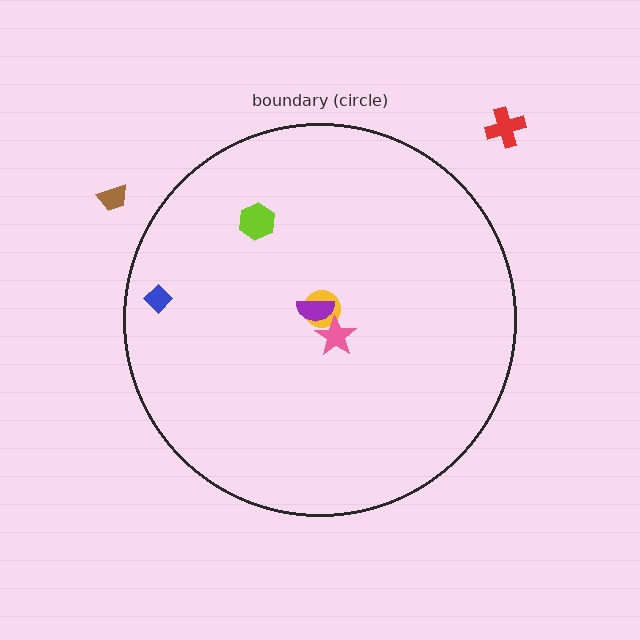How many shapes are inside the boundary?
5 inside, 2 outside.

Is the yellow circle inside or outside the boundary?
Inside.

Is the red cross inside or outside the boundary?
Outside.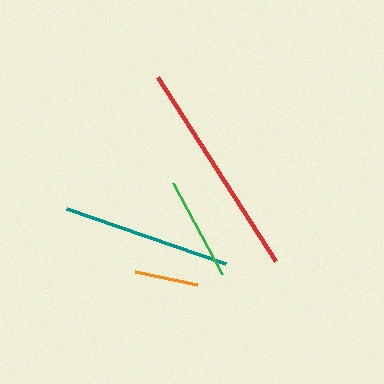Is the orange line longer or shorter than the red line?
The red line is longer than the orange line.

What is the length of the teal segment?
The teal segment is approximately 169 pixels long.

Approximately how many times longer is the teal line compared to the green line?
The teal line is approximately 1.6 times the length of the green line.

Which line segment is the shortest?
The orange line is the shortest at approximately 63 pixels.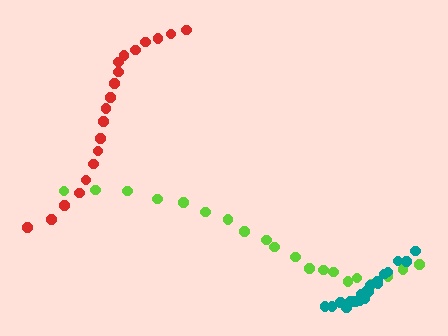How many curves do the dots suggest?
There are 3 distinct paths.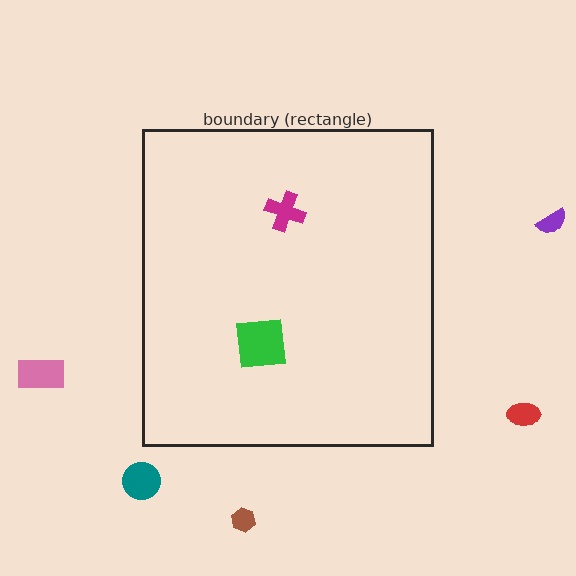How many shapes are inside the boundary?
2 inside, 5 outside.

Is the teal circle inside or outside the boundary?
Outside.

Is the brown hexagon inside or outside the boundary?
Outside.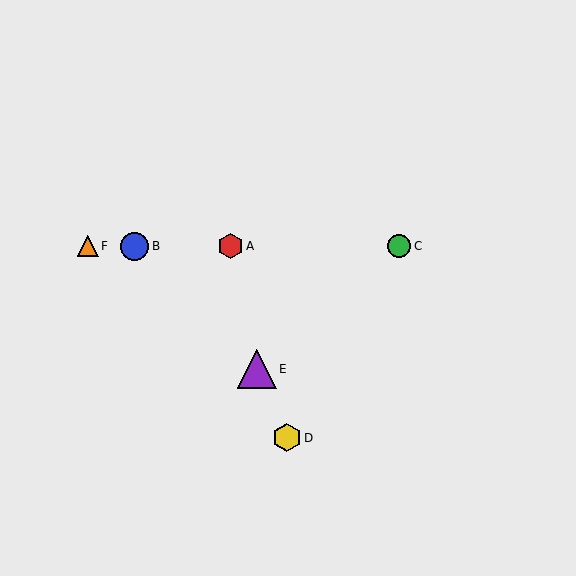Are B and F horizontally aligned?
Yes, both are at y≈246.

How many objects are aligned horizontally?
4 objects (A, B, C, F) are aligned horizontally.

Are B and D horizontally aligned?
No, B is at y≈246 and D is at y≈438.